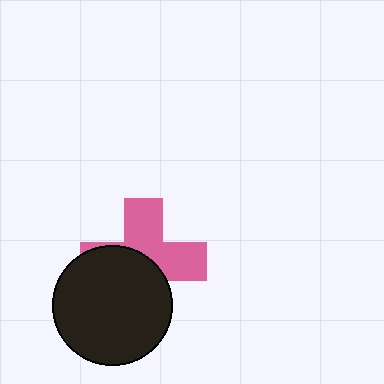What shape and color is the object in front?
The object in front is a black circle.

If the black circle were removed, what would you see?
You would see the complete pink cross.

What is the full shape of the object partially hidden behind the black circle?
The partially hidden object is a pink cross.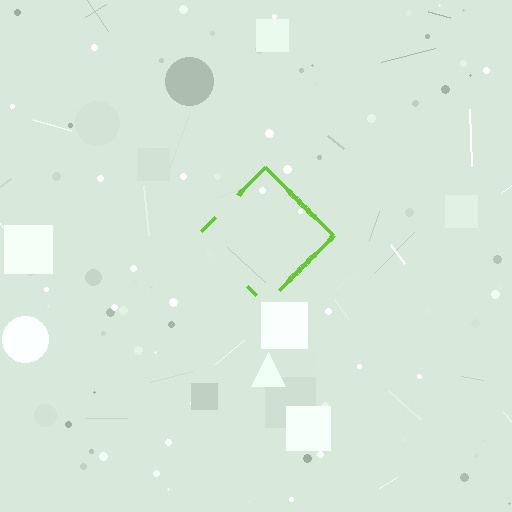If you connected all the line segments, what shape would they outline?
They would outline a diamond.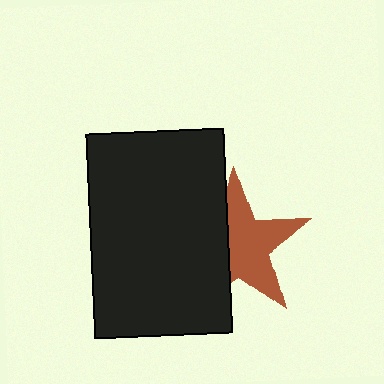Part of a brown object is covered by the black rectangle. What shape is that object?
It is a star.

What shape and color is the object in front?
The object in front is a black rectangle.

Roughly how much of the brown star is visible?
About half of it is visible (roughly 60%).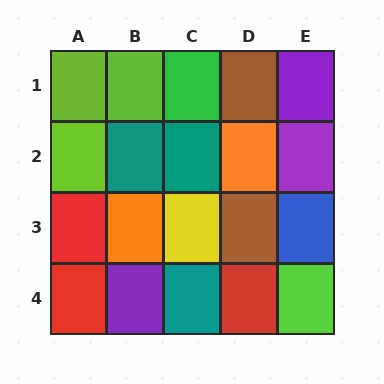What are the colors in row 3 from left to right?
Red, orange, yellow, brown, blue.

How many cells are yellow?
1 cell is yellow.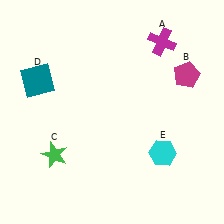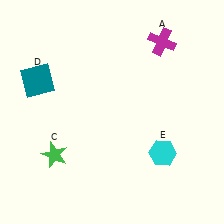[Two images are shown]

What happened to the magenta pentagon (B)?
The magenta pentagon (B) was removed in Image 2. It was in the top-right area of Image 1.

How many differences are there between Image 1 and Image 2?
There is 1 difference between the two images.